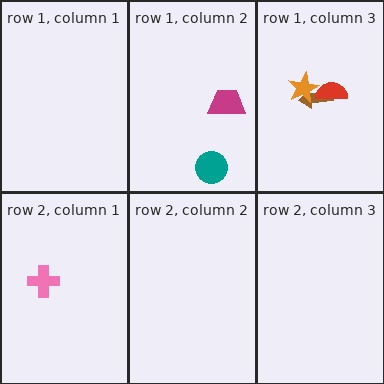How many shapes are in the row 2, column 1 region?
1.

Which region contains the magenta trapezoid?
The row 1, column 2 region.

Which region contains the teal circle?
The row 1, column 2 region.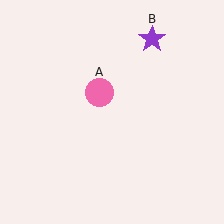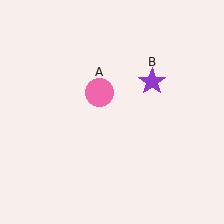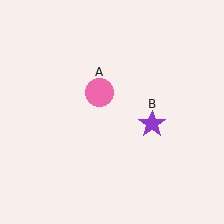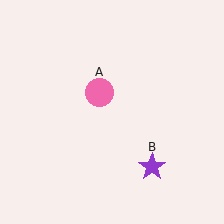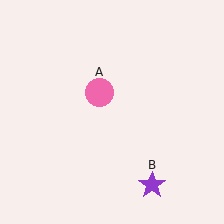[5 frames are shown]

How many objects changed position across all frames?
1 object changed position: purple star (object B).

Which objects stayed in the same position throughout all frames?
Pink circle (object A) remained stationary.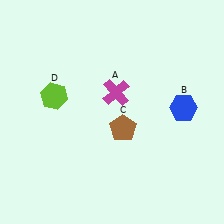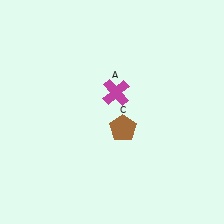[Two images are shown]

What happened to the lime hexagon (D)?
The lime hexagon (D) was removed in Image 2. It was in the top-left area of Image 1.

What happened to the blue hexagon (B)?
The blue hexagon (B) was removed in Image 2. It was in the top-right area of Image 1.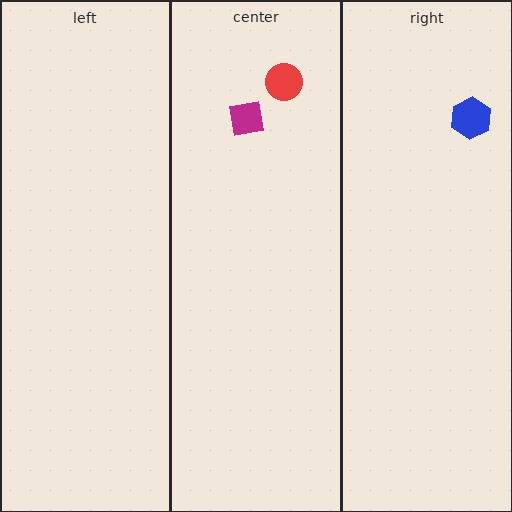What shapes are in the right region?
The blue hexagon.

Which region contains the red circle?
The center region.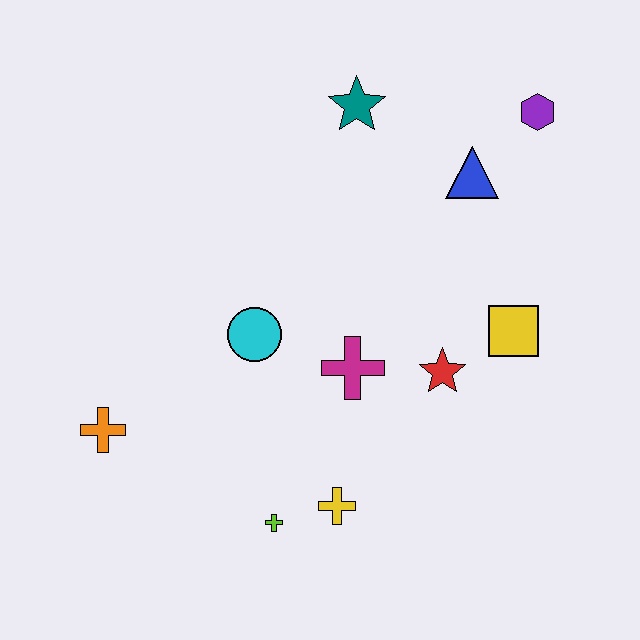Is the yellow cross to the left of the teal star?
Yes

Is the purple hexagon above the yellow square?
Yes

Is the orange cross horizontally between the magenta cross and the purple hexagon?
No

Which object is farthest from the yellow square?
The orange cross is farthest from the yellow square.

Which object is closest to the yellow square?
The red star is closest to the yellow square.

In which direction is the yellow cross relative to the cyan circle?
The yellow cross is below the cyan circle.